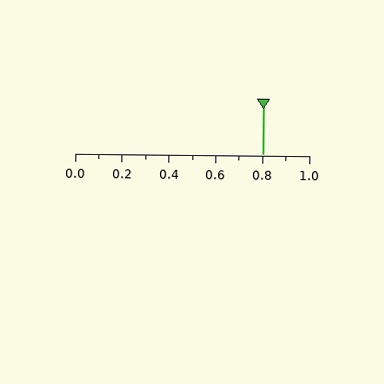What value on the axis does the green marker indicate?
The marker indicates approximately 0.8.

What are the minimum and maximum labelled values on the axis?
The axis runs from 0.0 to 1.0.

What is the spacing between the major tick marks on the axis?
The major ticks are spaced 0.2 apart.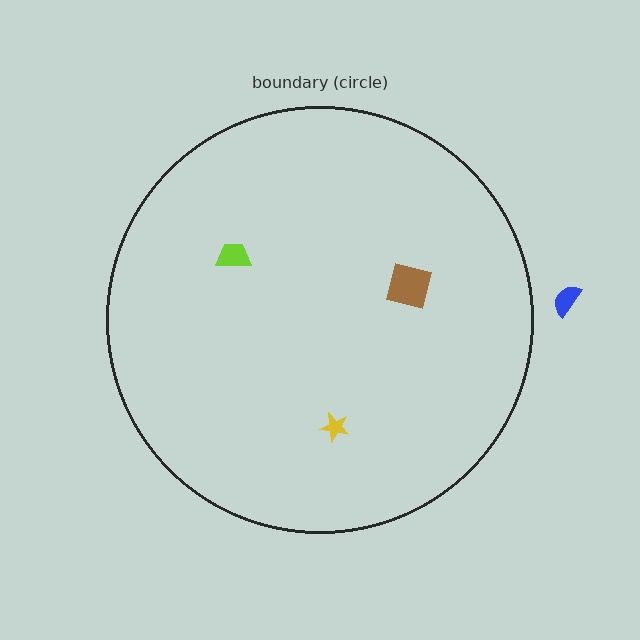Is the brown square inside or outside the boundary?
Inside.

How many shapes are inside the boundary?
3 inside, 1 outside.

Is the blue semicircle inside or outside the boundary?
Outside.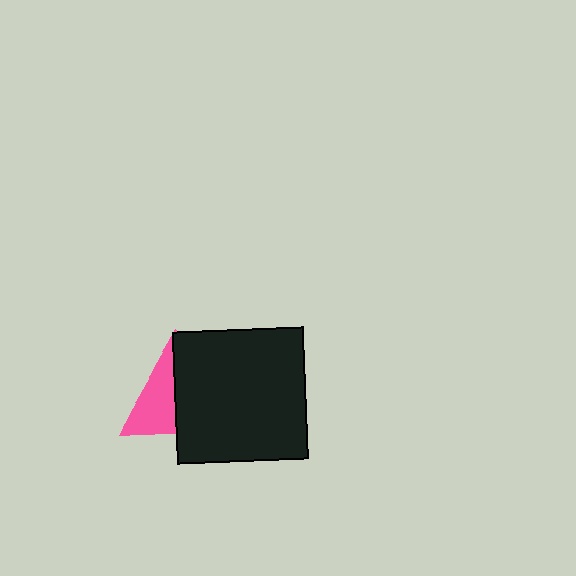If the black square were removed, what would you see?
You would see the complete pink triangle.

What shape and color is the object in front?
The object in front is a black square.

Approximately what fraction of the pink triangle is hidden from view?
Roughly 56% of the pink triangle is hidden behind the black square.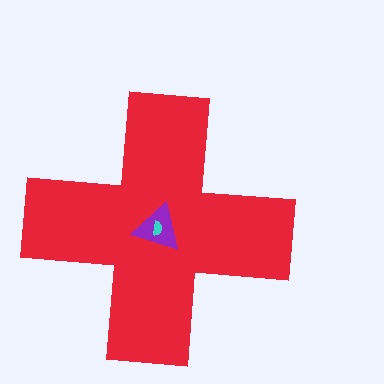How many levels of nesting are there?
3.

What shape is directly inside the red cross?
The purple triangle.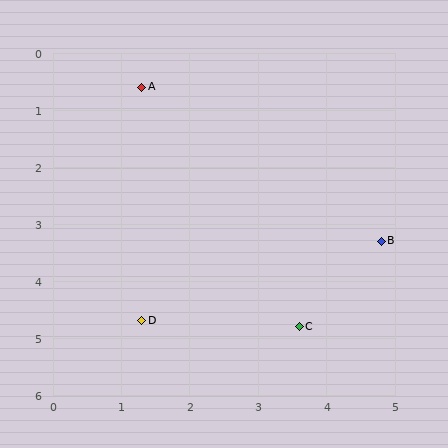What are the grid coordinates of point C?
Point C is at approximately (3.6, 4.8).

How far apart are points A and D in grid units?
Points A and D are about 4.1 grid units apart.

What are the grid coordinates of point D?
Point D is at approximately (1.3, 4.7).